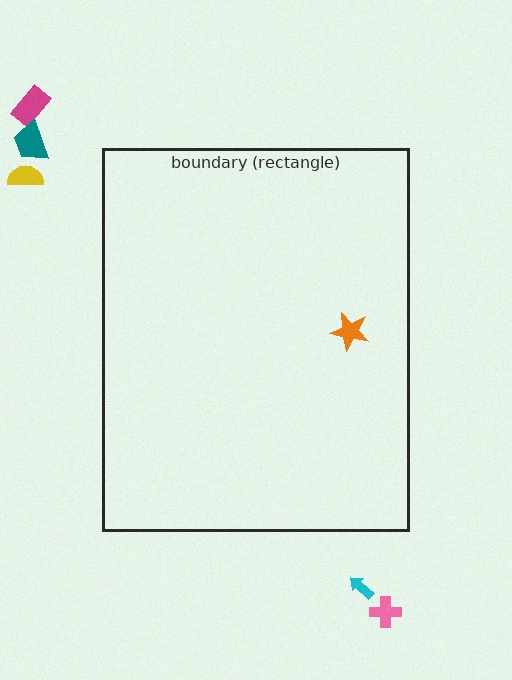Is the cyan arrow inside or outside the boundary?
Outside.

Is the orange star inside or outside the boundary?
Inside.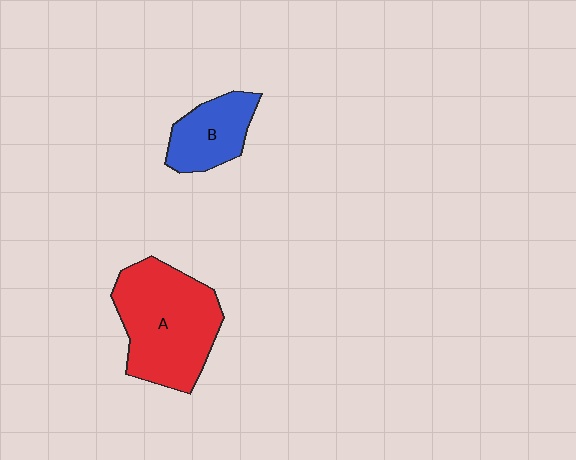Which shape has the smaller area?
Shape B (blue).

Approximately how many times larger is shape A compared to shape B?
Approximately 2.0 times.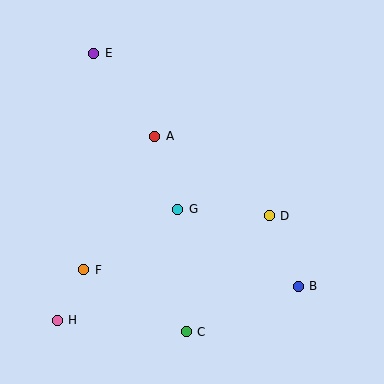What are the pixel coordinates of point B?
Point B is at (298, 286).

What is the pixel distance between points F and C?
The distance between F and C is 120 pixels.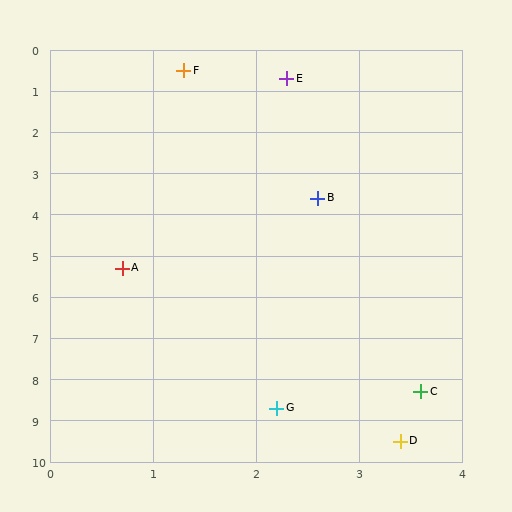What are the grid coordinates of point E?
Point E is at approximately (2.3, 0.7).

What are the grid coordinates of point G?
Point G is at approximately (2.2, 8.7).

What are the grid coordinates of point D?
Point D is at approximately (3.4, 9.5).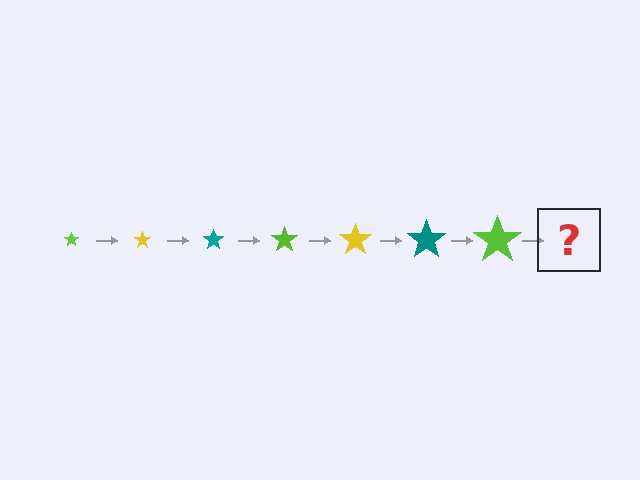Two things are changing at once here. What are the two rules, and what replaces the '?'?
The two rules are that the star grows larger each step and the color cycles through lime, yellow, and teal. The '?' should be a yellow star, larger than the previous one.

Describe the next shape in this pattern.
It should be a yellow star, larger than the previous one.